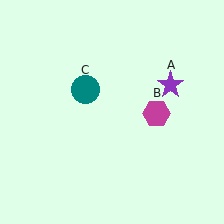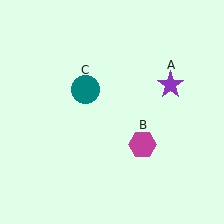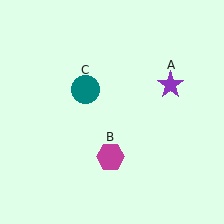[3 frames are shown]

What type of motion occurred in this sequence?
The magenta hexagon (object B) rotated clockwise around the center of the scene.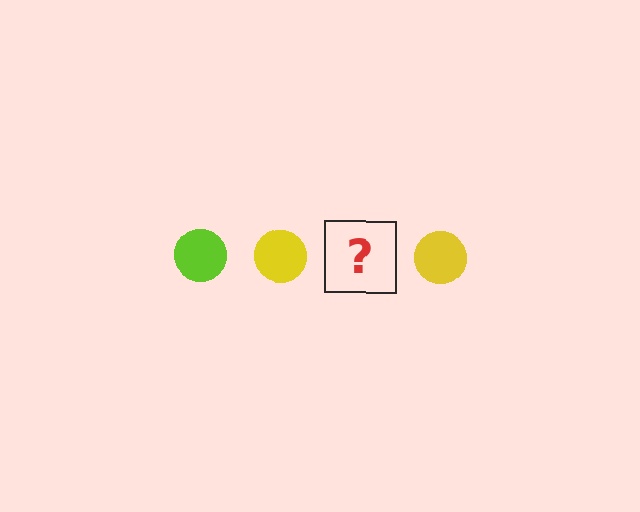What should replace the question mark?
The question mark should be replaced with a lime circle.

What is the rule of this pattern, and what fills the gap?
The rule is that the pattern cycles through lime, yellow circles. The gap should be filled with a lime circle.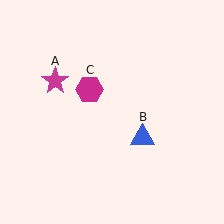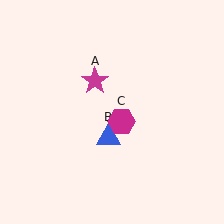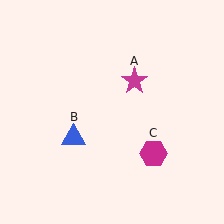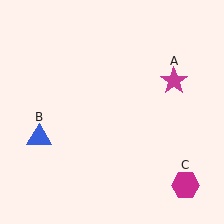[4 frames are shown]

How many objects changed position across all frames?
3 objects changed position: magenta star (object A), blue triangle (object B), magenta hexagon (object C).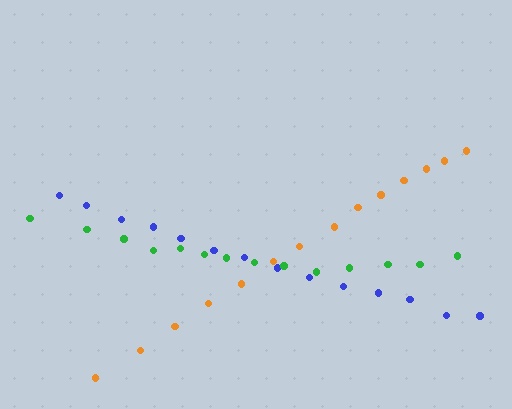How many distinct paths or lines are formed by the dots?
There are 3 distinct paths.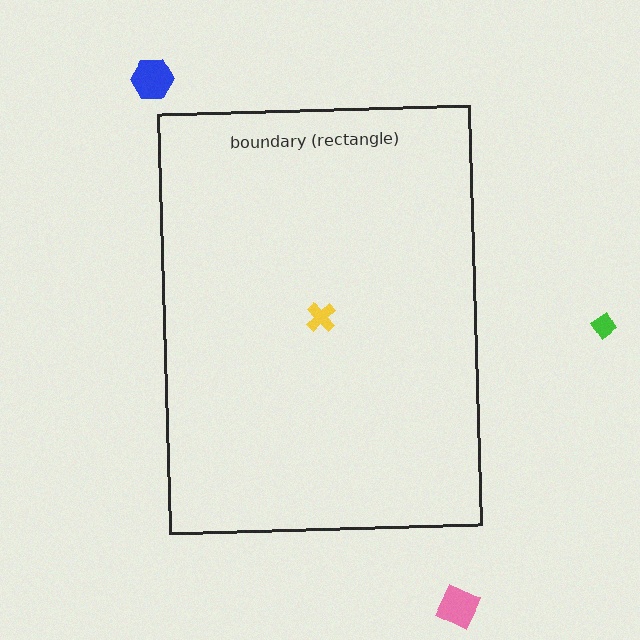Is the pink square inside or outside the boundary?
Outside.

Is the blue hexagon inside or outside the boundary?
Outside.